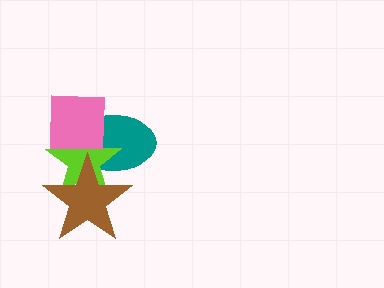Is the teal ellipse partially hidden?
Yes, it is partially covered by another shape.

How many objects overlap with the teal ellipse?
3 objects overlap with the teal ellipse.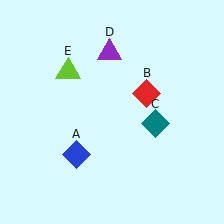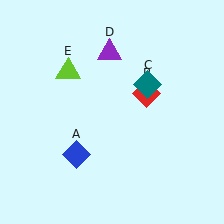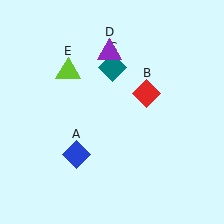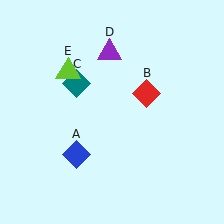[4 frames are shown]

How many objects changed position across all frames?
1 object changed position: teal diamond (object C).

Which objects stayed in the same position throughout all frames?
Blue diamond (object A) and red diamond (object B) and purple triangle (object D) and lime triangle (object E) remained stationary.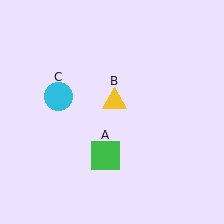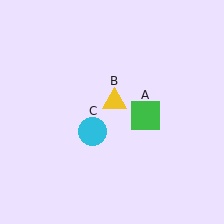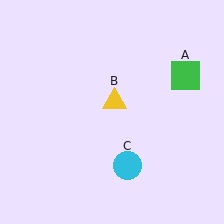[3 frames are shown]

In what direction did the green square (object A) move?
The green square (object A) moved up and to the right.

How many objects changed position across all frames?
2 objects changed position: green square (object A), cyan circle (object C).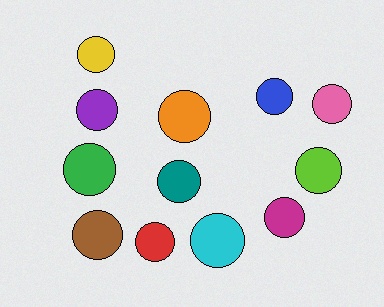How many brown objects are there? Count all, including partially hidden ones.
There is 1 brown object.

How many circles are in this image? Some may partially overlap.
There are 12 circles.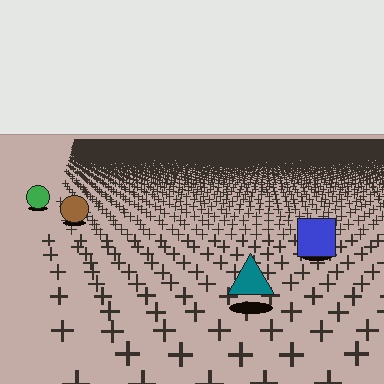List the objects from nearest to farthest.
From nearest to farthest: the teal triangle, the blue square, the brown circle, the green circle.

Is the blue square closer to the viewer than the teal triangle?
No. The teal triangle is closer — you can tell from the texture gradient: the ground texture is coarser near it.